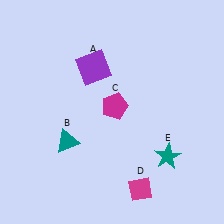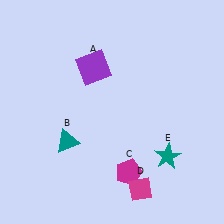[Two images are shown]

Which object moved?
The magenta pentagon (C) moved down.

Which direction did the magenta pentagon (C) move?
The magenta pentagon (C) moved down.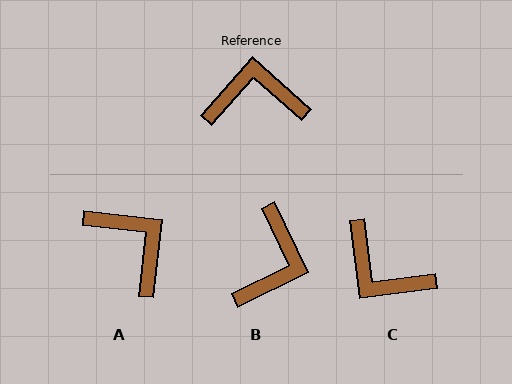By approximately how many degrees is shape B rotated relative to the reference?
Approximately 113 degrees clockwise.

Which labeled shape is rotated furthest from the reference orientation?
C, about 139 degrees away.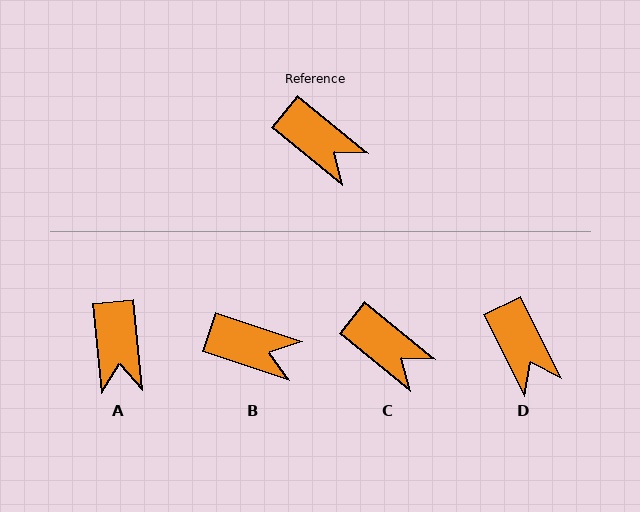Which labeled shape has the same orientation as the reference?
C.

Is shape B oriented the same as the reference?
No, it is off by about 20 degrees.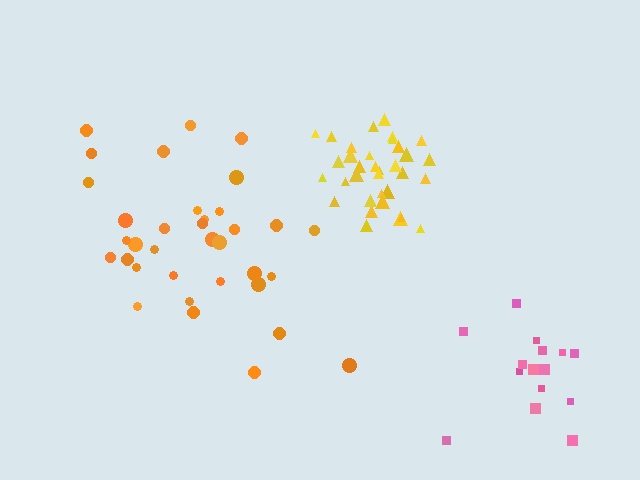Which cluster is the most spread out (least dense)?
Orange.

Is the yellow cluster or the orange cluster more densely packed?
Yellow.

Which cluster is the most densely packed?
Yellow.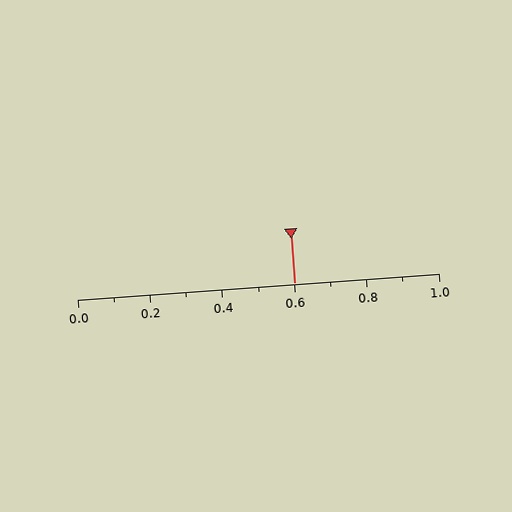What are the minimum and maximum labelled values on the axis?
The axis runs from 0.0 to 1.0.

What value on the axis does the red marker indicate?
The marker indicates approximately 0.6.